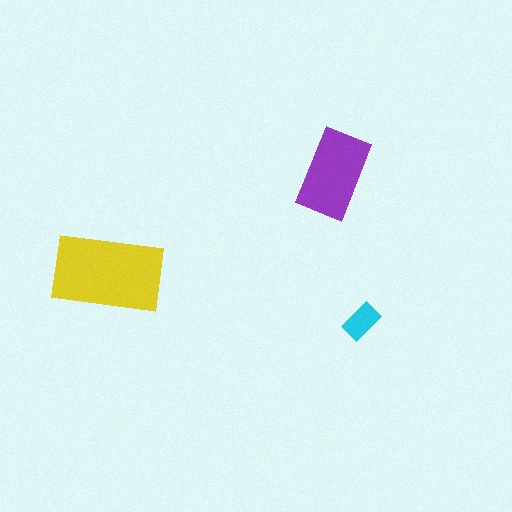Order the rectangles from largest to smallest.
the yellow one, the purple one, the cyan one.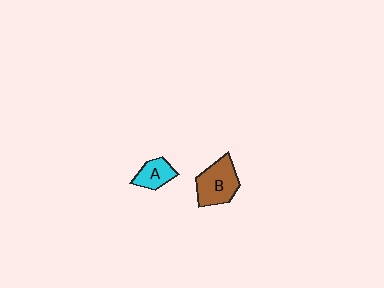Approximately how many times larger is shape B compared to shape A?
Approximately 1.7 times.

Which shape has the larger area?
Shape B (brown).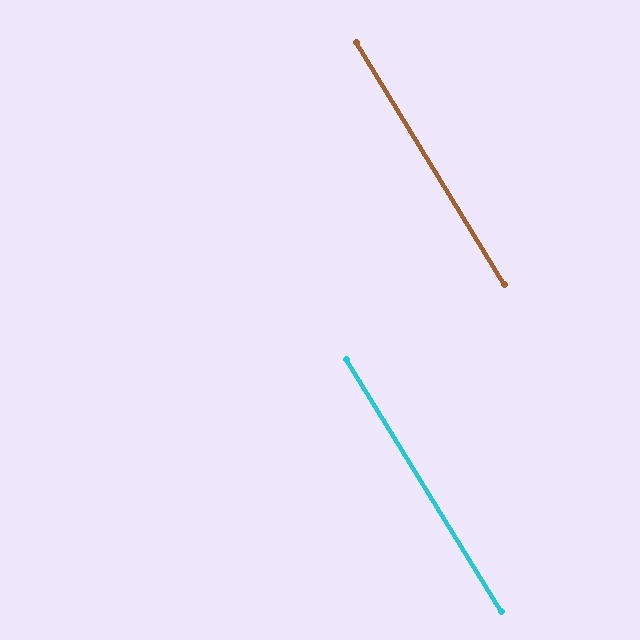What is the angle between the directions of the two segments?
Approximately 0 degrees.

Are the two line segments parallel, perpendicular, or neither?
Parallel — their directions differ by only 0.4°.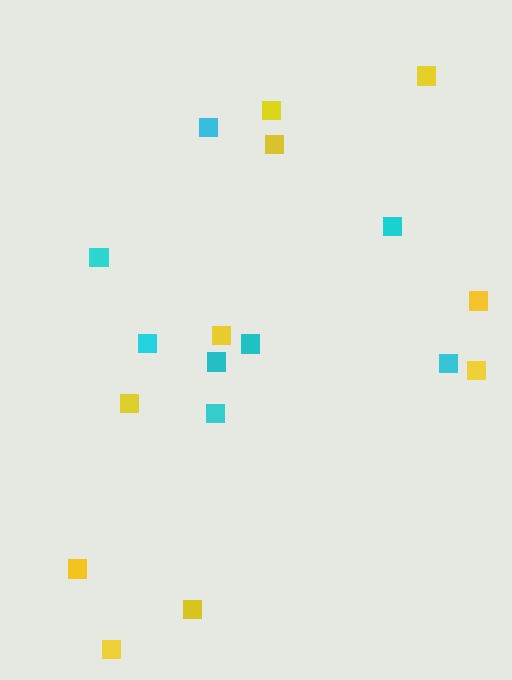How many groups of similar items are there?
There are 2 groups: one group of yellow squares (10) and one group of cyan squares (8).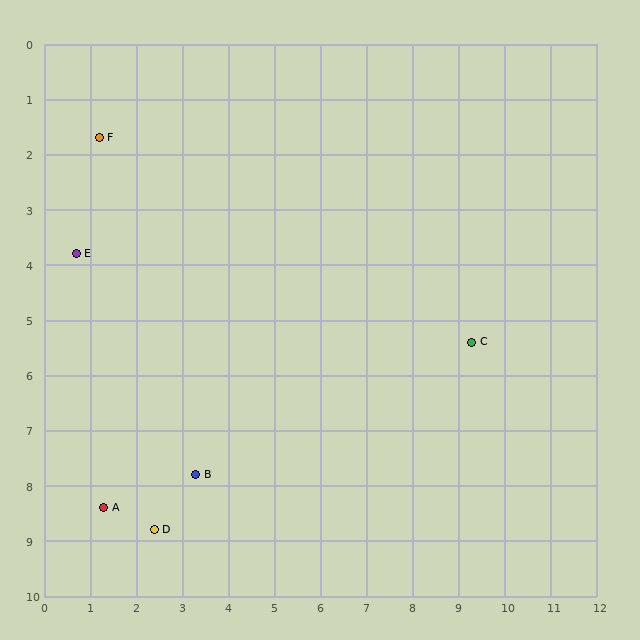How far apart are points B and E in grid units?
Points B and E are about 4.8 grid units apart.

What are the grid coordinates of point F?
Point F is at approximately (1.2, 1.7).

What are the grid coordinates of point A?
Point A is at approximately (1.3, 8.4).